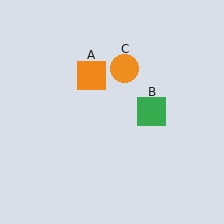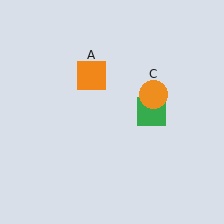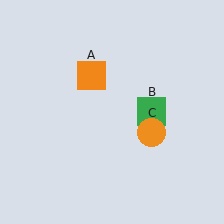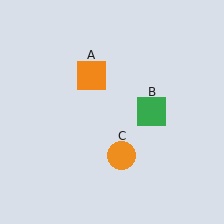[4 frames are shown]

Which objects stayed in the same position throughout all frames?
Orange square (object A) and green square (object B) remained stationary.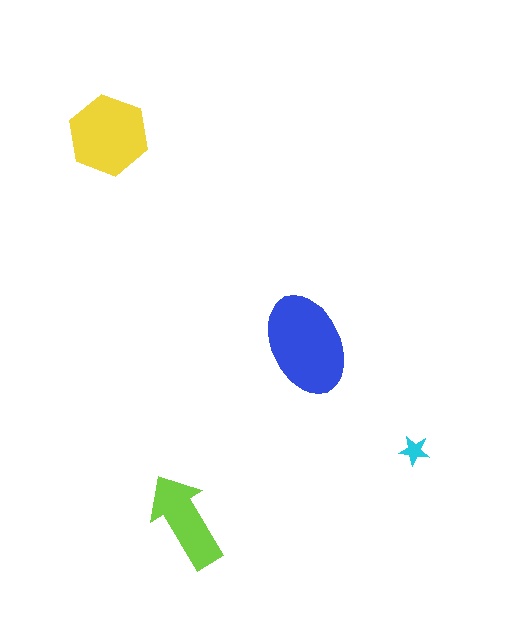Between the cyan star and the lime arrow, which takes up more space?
The lime arrow.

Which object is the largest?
The blue ellipse.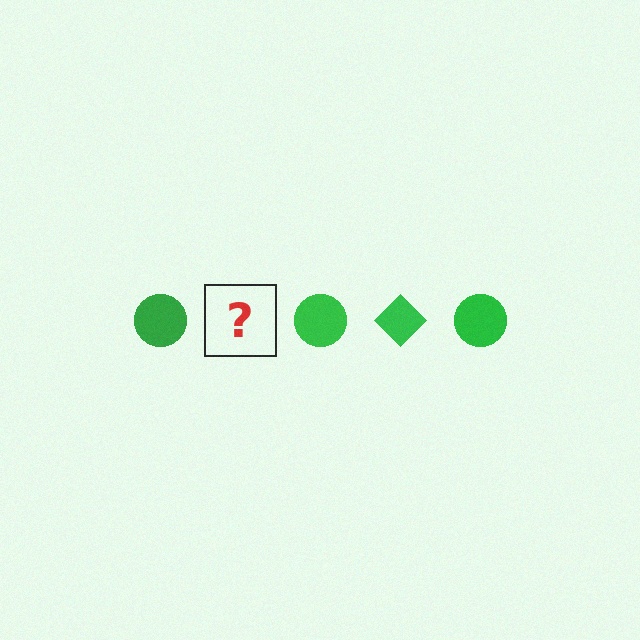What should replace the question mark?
The question mark should be replaced with a green diamond.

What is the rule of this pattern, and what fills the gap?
The rule is that the pattern cycles through circle, diamond shapes in green. The gap should be filled with a green diamond.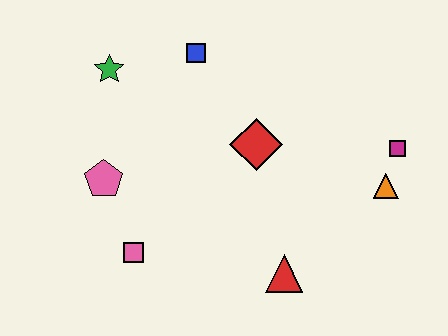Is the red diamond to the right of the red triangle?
No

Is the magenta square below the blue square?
Yes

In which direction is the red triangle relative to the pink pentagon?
The red triangle is to the right of the pink pentagon.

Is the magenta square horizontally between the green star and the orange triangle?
No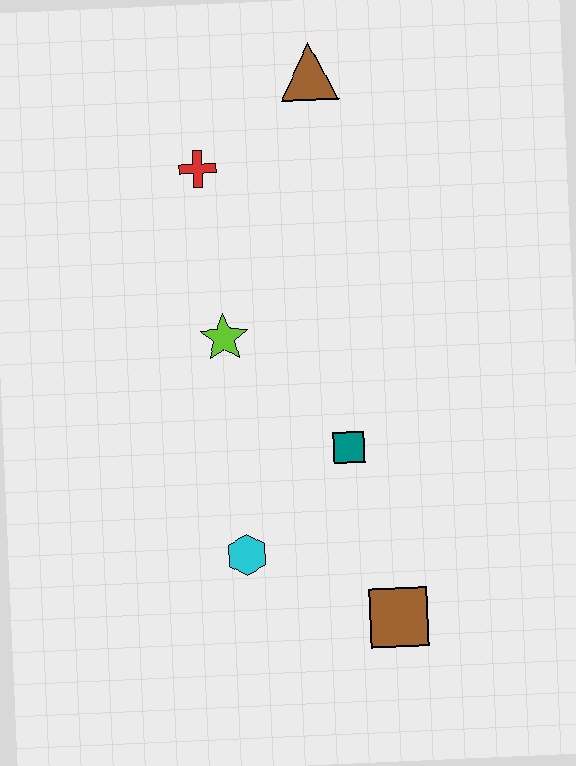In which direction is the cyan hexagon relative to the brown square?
The cyan hexagon is to the left of the brown square.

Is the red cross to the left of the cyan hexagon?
Yes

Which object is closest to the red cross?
The brown triangle is closest to the red cross.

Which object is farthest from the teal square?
The brown triangle is farthest from the teal square.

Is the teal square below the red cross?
Yes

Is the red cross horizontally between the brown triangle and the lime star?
No